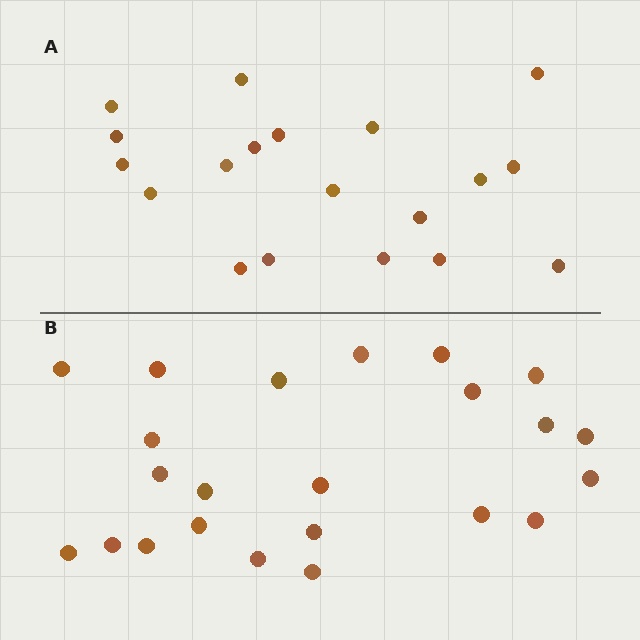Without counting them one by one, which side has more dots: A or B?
Region B (the bottom region) has more dots.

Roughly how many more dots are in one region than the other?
Region B has about 4 more dots than region A.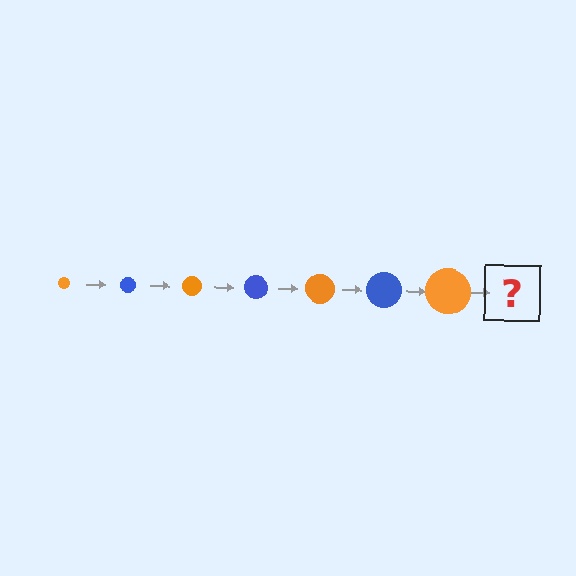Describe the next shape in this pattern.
It should be a blue circle, larger than the previous one.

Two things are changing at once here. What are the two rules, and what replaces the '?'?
The two rules are that the circle grows larger each step and the color cycles through orange and blue. The '?' should be a blue circle, larger than the previous one.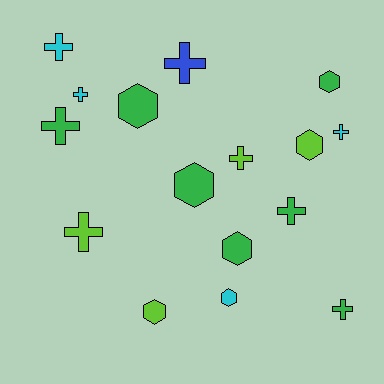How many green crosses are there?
There are 3 green crosses.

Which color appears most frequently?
Green, with 7 objects.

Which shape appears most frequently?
Cross, with 9 objects.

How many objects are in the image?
There are 16 objects.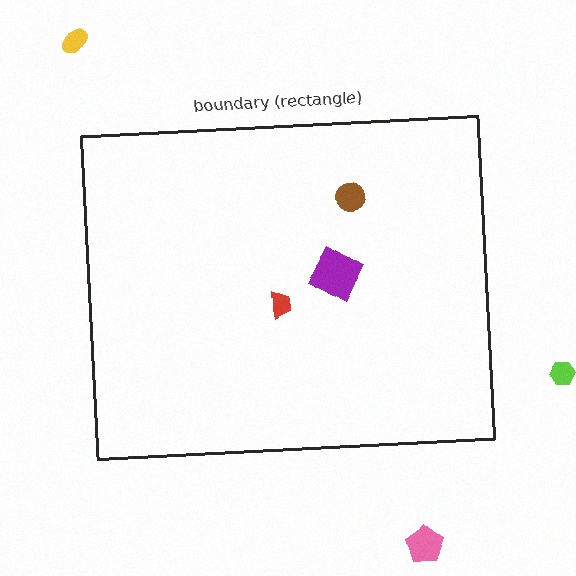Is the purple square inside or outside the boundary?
Inside.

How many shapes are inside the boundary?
3 inside, 3 outside.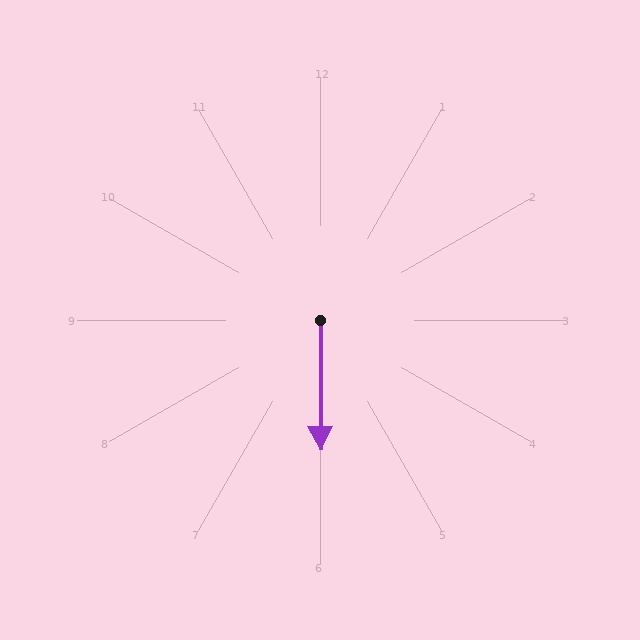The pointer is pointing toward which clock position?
Roughly 6 o'clock.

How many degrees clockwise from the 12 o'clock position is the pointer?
Approximately 180 degrees.